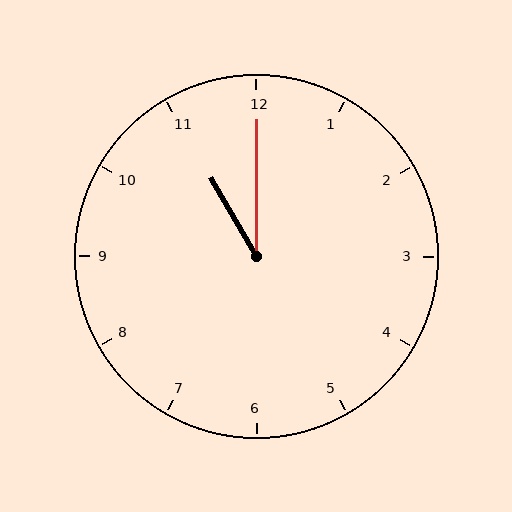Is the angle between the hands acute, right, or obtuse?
It is acute.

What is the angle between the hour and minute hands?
Approximately 30 degrees.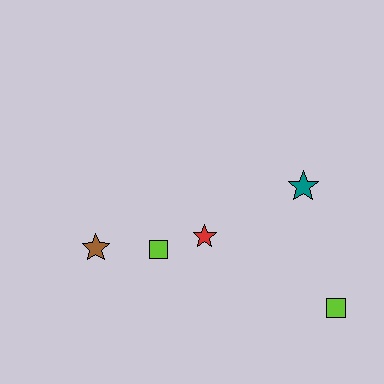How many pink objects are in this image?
There are no pink objects.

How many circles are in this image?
There are no circles.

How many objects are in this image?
There are 5 objects.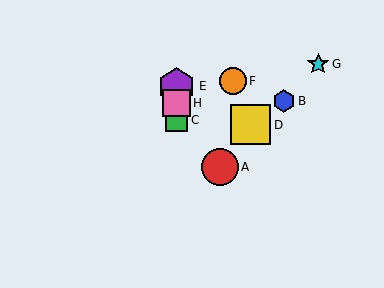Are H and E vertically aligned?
Yes, both are at x≈177.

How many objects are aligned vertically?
3 objects (C, E, H) are aligned vertically.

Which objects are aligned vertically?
Objects C, E, H are aligned vertically.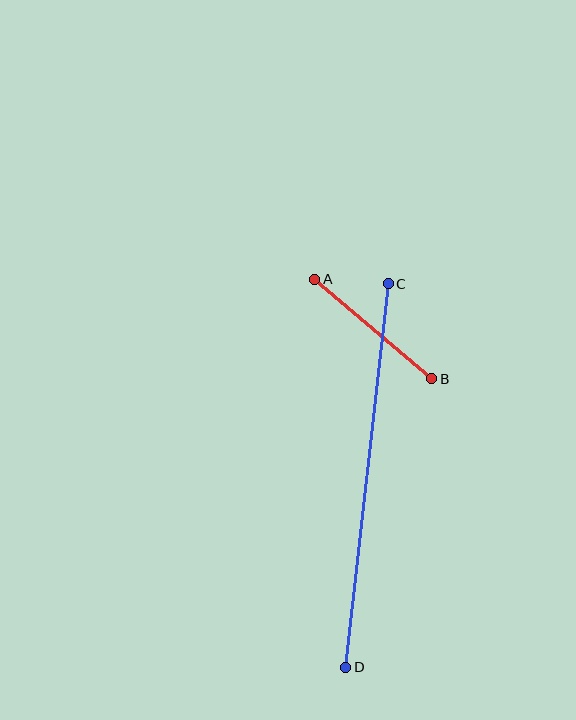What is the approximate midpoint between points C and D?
The midpoint is at approximately (367, 476) pixels.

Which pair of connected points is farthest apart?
Points C and D are farthest apart.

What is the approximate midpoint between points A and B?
The midpoint is at approximately (373, 329) pixels.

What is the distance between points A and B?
The distance is approximately 153 pixels.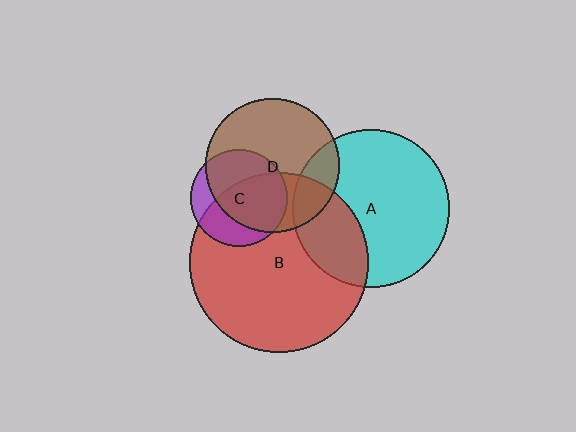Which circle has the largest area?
Circle B (red).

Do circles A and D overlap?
Yes.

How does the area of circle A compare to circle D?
Approximately 1.4 times.